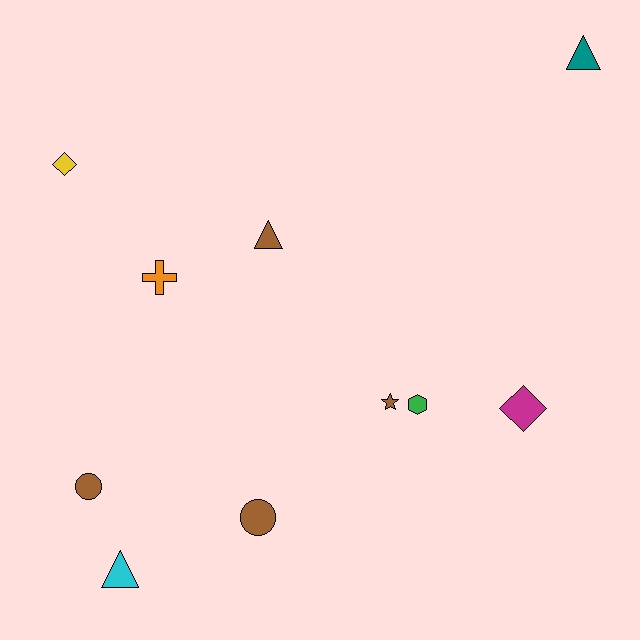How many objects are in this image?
There are 10 objects.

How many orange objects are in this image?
There is 1 orange object.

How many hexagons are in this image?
There is 1 hexagon.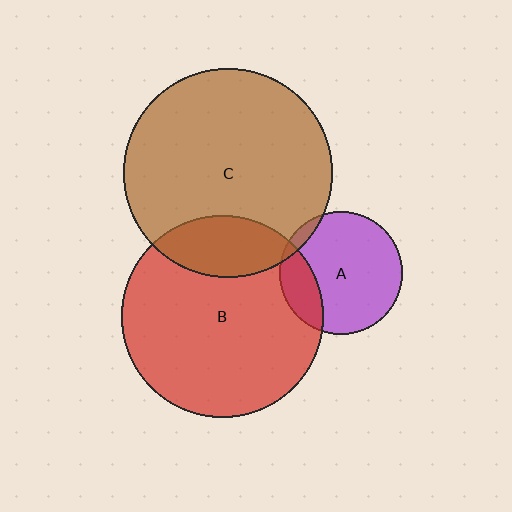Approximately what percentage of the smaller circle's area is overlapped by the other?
Approximately 20%.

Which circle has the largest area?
Circle C (brown).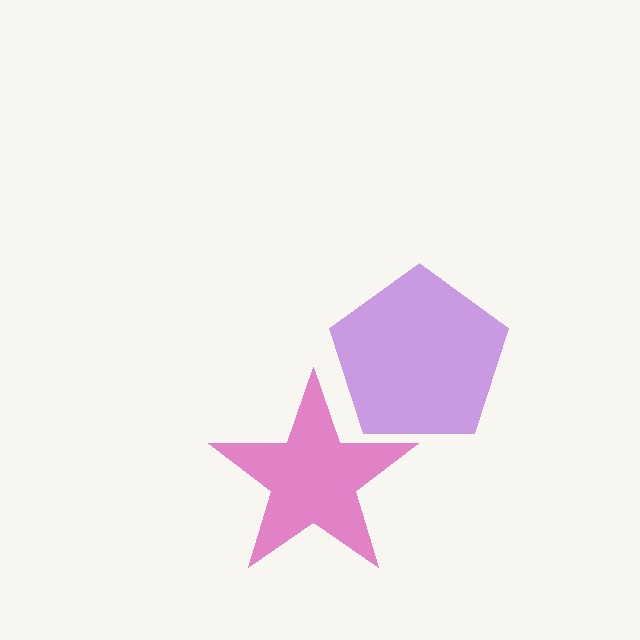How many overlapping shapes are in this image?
There are 2 overlapping shapes in the image.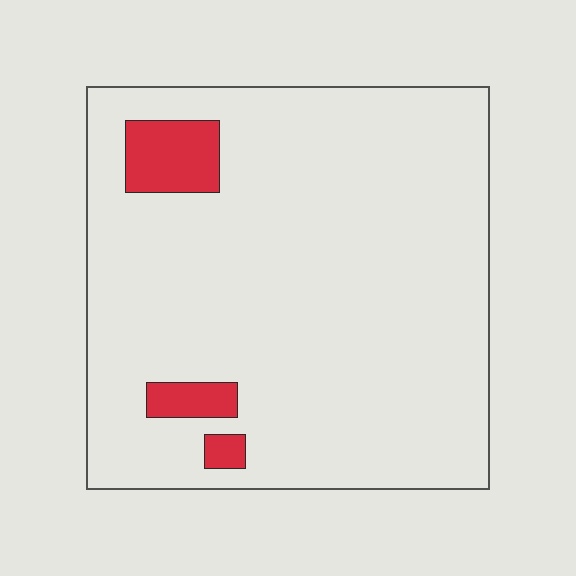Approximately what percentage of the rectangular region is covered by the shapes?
Approximately 5%.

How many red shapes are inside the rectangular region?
3.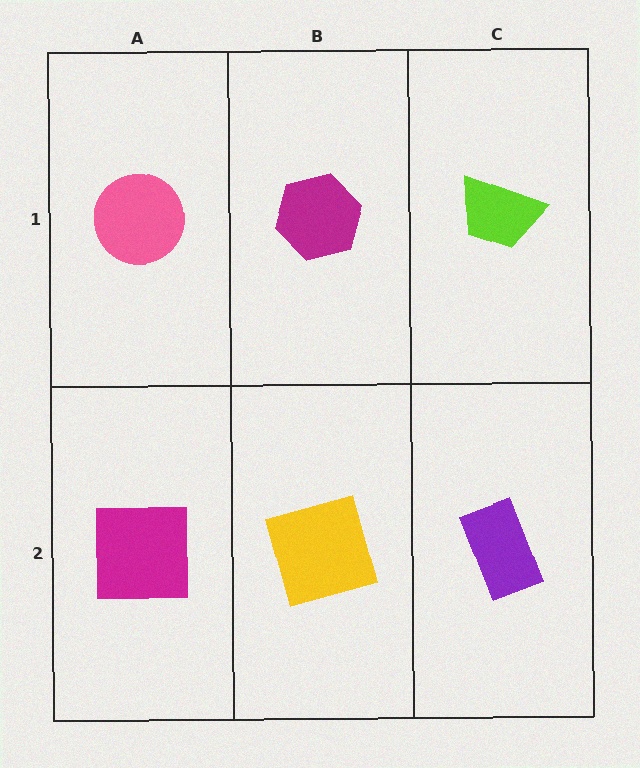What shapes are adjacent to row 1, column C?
A purple rectangle (row 2, column C), a magenta hexagon (row 1, column B).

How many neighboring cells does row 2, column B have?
3.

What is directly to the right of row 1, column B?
A lime trapezoid.